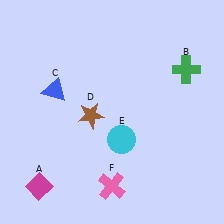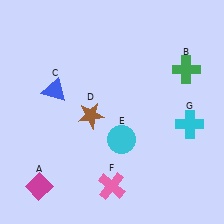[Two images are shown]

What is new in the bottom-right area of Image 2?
A cyan cross (G) was added in the bottom-right area of Image 2.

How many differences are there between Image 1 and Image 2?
There is 1 difference between the two images.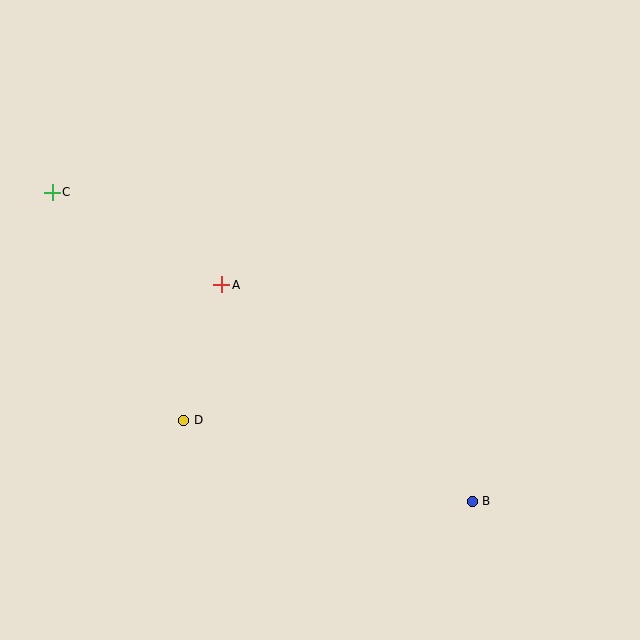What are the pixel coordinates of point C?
Point C is at (52, 192).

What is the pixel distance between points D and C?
The distance between D and C is 263 pixels.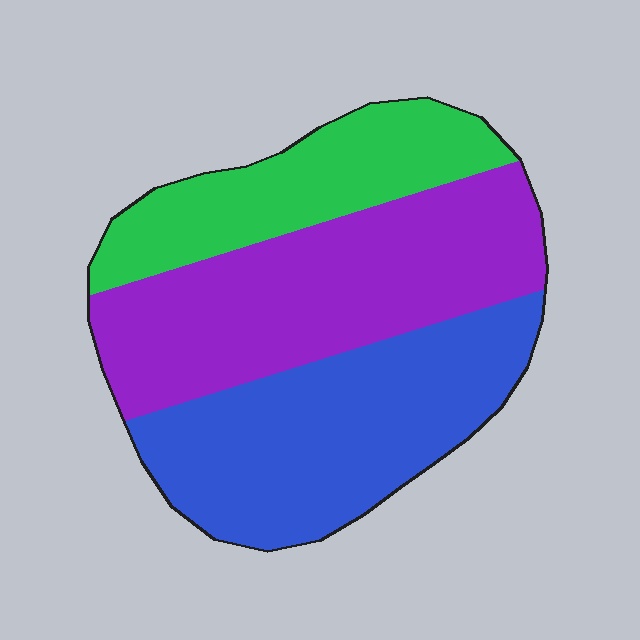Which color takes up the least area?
Green, at roughly 25%.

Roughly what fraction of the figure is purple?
Purple takes up about two fifths (2/5) of the figure.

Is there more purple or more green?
Purple.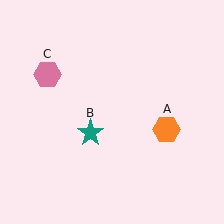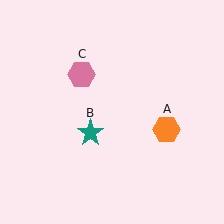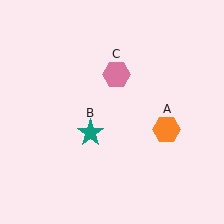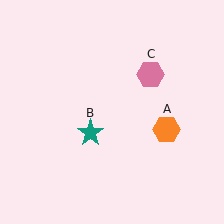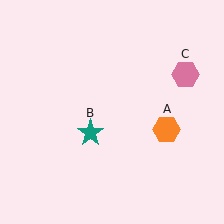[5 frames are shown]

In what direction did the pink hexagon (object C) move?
The pink hexagon (object C) moved right.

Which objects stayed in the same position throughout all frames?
Orange hexagon (object A) and teal star (object B) remained stationary.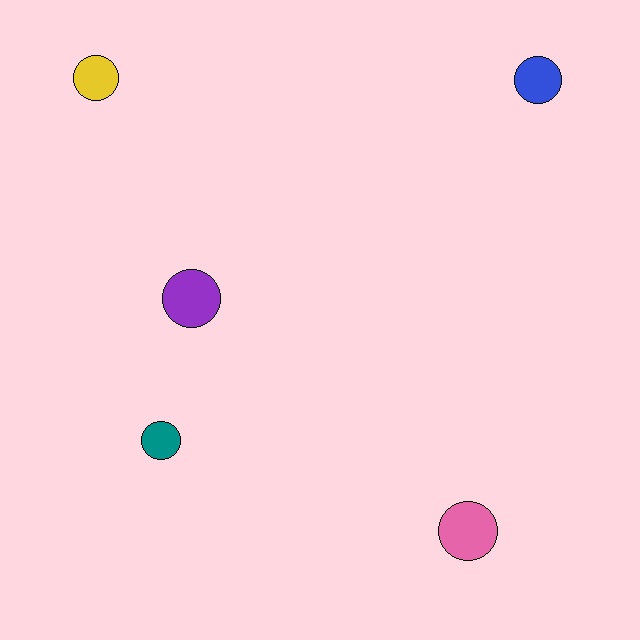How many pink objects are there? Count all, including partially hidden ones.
There is 1 pink object.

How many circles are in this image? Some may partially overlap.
There are 5 circles.